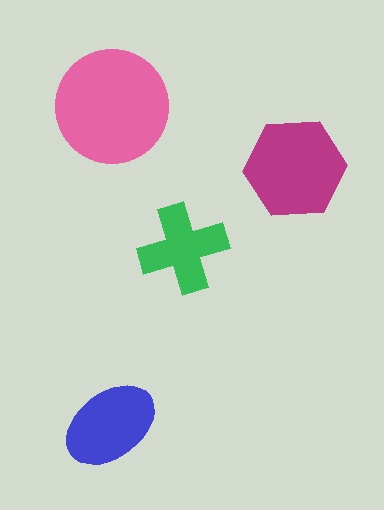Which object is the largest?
The pink circle.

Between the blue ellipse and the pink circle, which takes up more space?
The pink circle.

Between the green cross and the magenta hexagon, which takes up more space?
The magenta hexagon.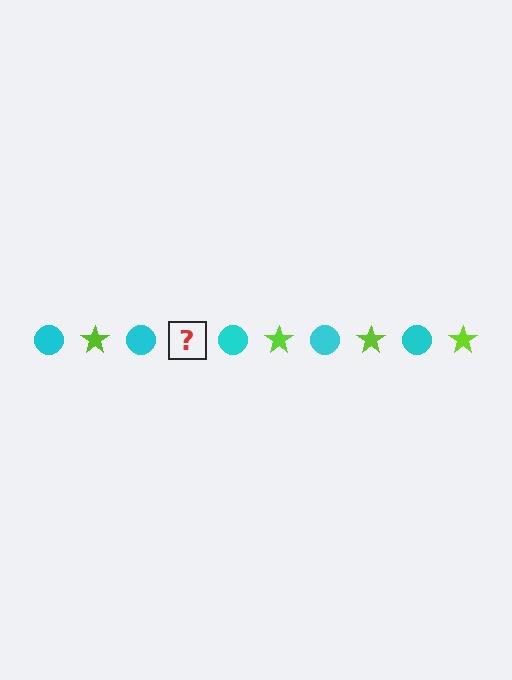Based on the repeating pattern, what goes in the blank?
The blank should be a lime star.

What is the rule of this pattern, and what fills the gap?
The rule is that the pattern alternates between cyan circle and lime star. The gap should be filled with a lime star.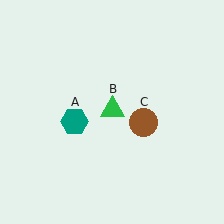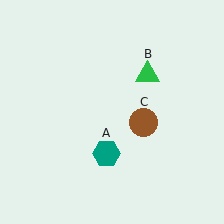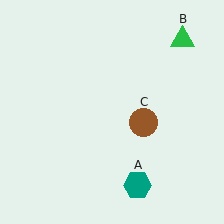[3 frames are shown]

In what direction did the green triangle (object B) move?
The green triangle (object B) moved up and to the right.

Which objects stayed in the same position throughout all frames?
Brown circle (object C) remained stationary.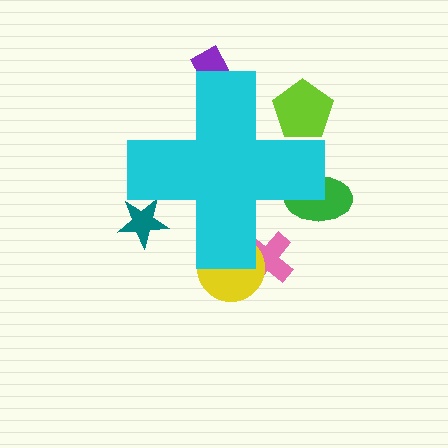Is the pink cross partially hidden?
Yes, the pink cross is partially hidden behind the cyan cross.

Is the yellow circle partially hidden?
Yes, the yellow circle is partially hidden behind the cyan cross.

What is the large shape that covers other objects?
A cyan cross.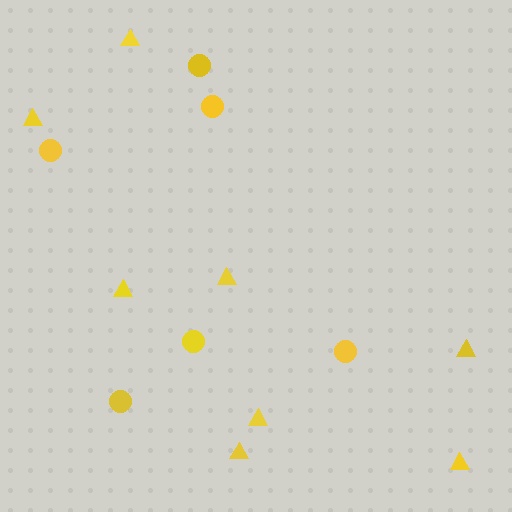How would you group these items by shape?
There are 2 groups: one group of circles (6) and one group of triangles (8).